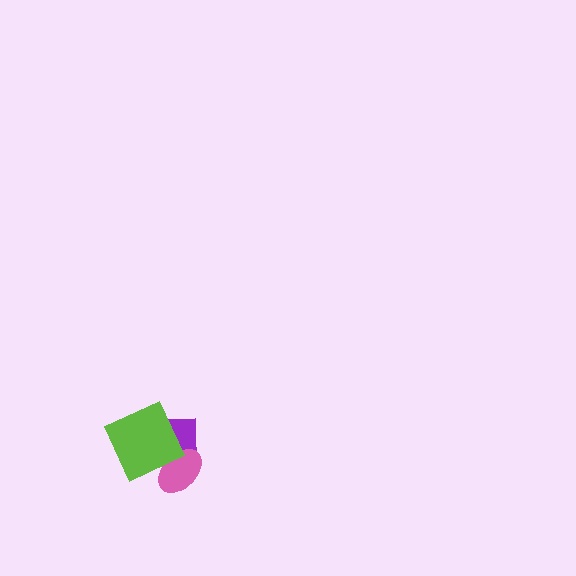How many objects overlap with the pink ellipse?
2 objects overlap with the pink ellipse.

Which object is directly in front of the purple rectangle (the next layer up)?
The pink ellipse is directly in front of the purple rectangle.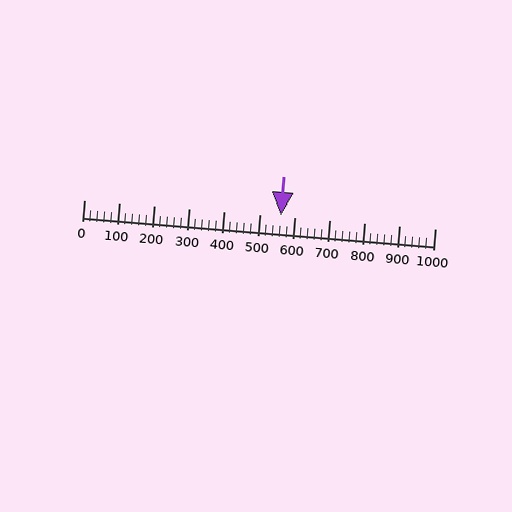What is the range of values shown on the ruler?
The ruler shows values from 0 to 1000.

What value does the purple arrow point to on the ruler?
The purple arrow points to approximately 560.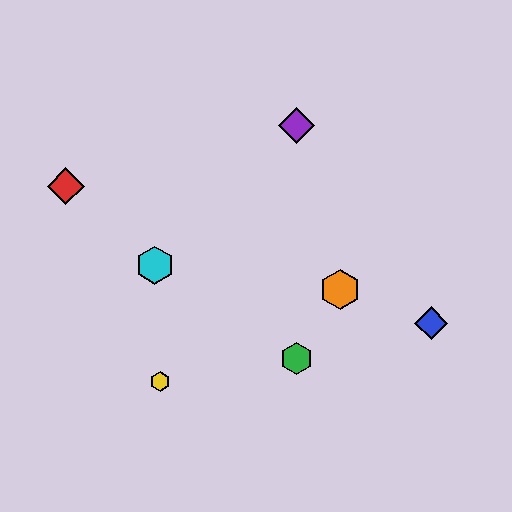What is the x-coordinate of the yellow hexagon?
The yellow hexagon is at x≈160.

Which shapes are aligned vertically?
The green hexagon, the purple diamond are aligned vertically.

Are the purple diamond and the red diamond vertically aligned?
No, the purple diamond is at x≈296 and the red diamond is at x≈66.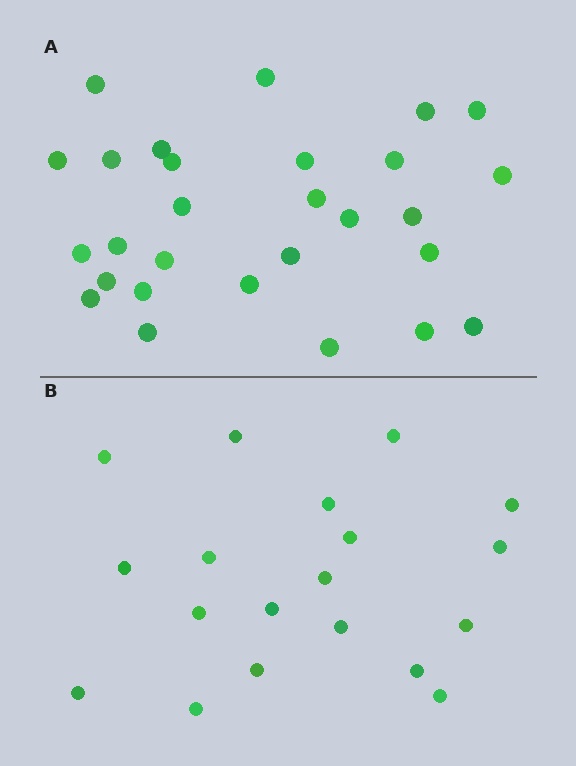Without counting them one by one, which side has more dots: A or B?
Region A (the top region) has more dots.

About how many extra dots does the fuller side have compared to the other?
Region A has roughly 8 or so more dots than region B.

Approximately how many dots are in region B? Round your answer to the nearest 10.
About 20 dots. (The exact count is 19, which rounds to 20.)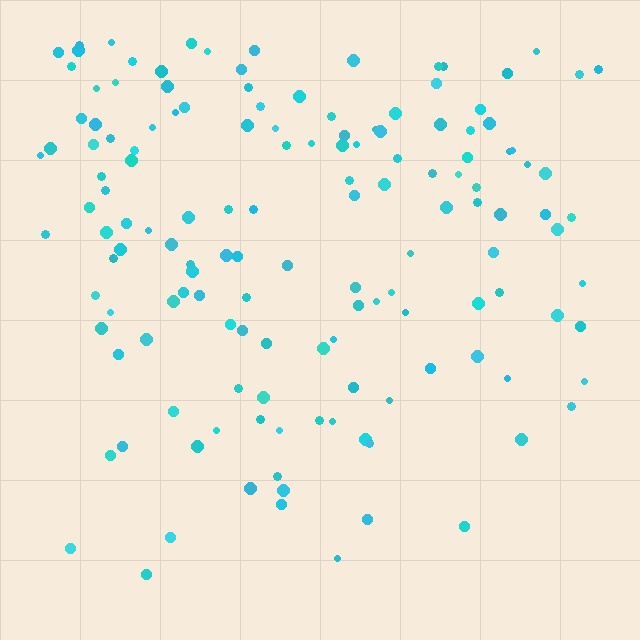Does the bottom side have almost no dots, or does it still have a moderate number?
Still a moderate number, just noticeably fewer than the top.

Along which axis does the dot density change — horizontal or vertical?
Vertical.